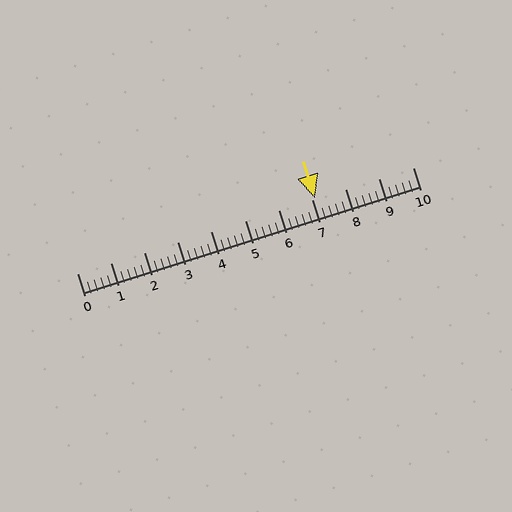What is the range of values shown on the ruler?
The ruler shows values from 0 to 10.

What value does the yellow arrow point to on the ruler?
The yellow arrow points to approximately 7.1.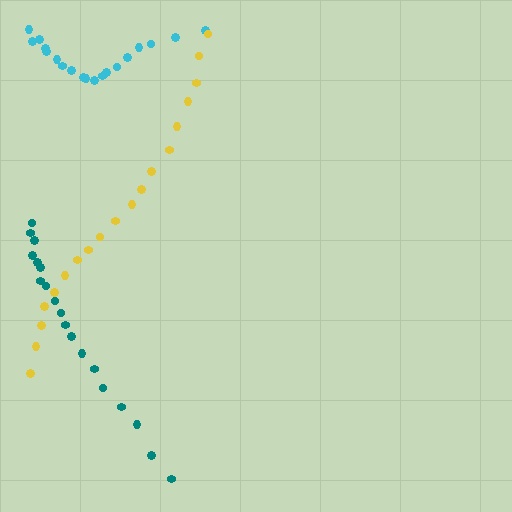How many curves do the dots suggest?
There are 3 distinct paths.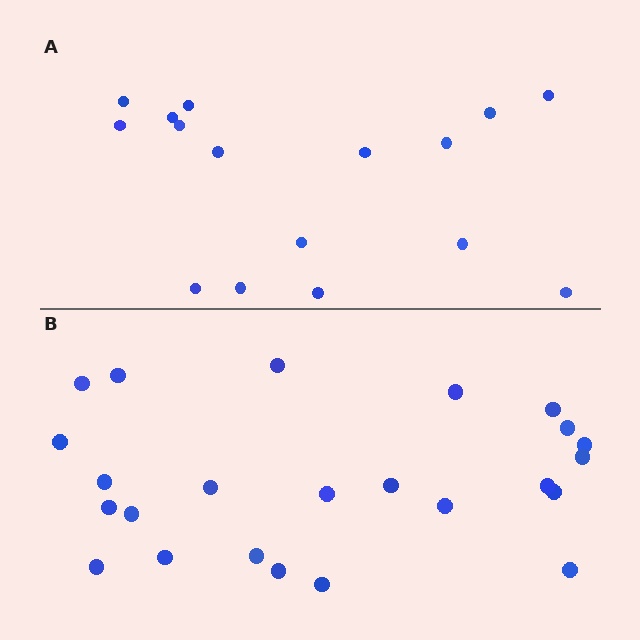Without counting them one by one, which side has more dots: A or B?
Region B (the bottom region) has more dots.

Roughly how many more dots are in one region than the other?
Region B has roughly 8 or so more dots than region A.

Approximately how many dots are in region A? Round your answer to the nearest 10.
About 20 dots. (The exact count is 16, which rounds to 20.)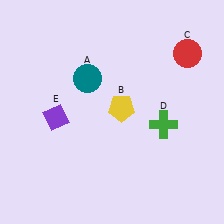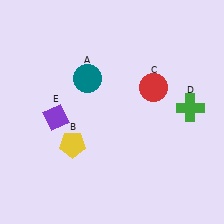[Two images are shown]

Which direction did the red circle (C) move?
The red circle (C) moved down.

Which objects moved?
The objects that moved are: the yellow pentagon (B), the red circle (C), the green cross (D).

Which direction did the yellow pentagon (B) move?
The yellow pentagon (B) moved left.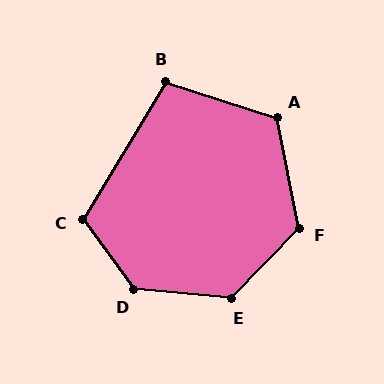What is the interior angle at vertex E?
Approximately 129 degrees (obtuse).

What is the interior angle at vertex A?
Approximately 119 degrees (obtuse).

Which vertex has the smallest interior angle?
B, at approximately 104 degrees.